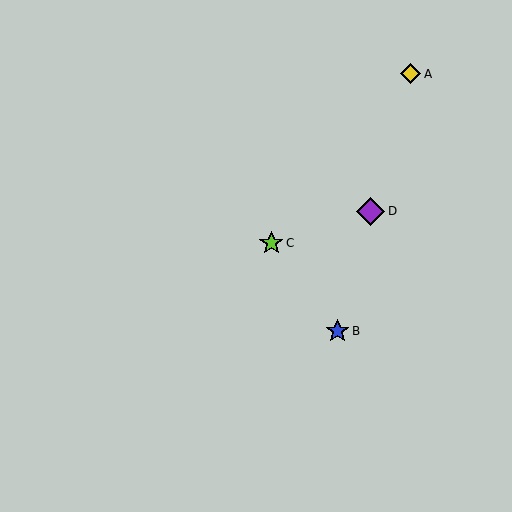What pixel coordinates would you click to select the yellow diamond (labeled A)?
Click at (411, 74) to select the yellow diamond A.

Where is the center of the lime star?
The center of the lime star is at (271, 243).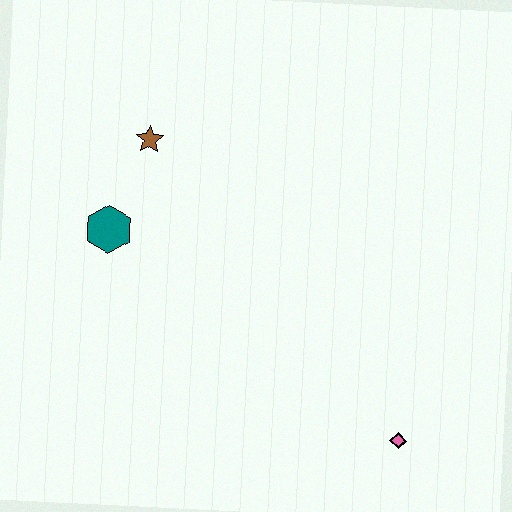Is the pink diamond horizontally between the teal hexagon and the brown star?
No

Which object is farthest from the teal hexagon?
The pink diamond is farthest from the teal hexagon.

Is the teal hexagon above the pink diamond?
Yes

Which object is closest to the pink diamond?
The teal hexagon is closest to the pink diamond.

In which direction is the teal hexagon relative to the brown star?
The teal hexagon is below the brown star.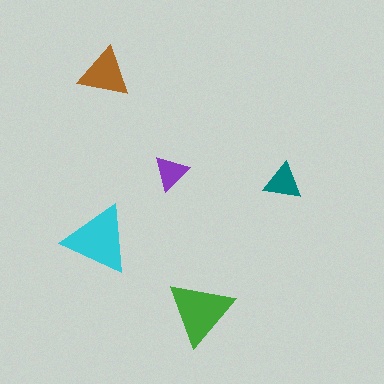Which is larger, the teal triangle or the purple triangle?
The teal one.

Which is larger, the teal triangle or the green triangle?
The green one.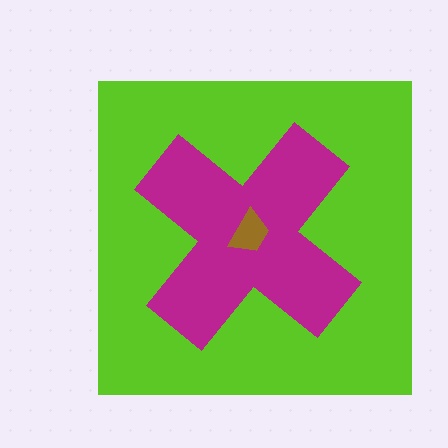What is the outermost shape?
The lime square.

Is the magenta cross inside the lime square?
Yes.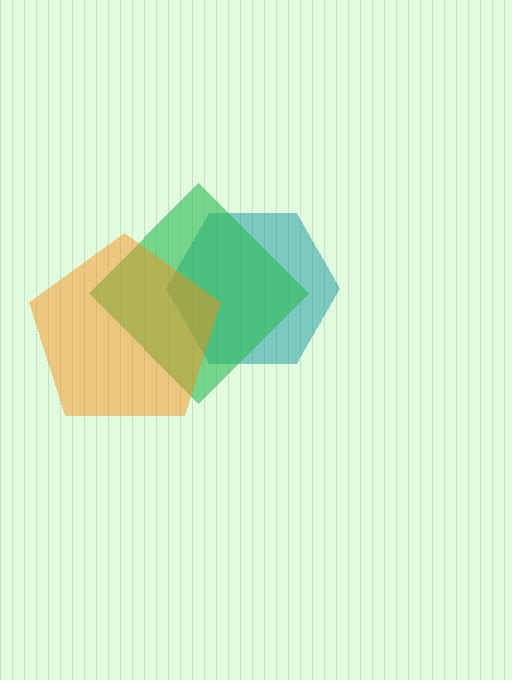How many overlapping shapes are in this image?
There are 3 overlapping shapes in the image.